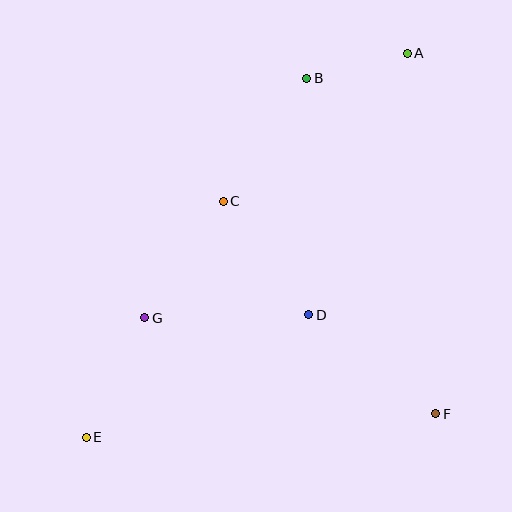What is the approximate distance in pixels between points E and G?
The distance between E and G is approximately 133 pixels.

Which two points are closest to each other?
Points A and B are closest to each other.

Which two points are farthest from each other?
Points A and E are farthest from each other.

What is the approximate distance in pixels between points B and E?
The distance between B and E is approximately 421 pixels.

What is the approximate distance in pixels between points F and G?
The distance between F and G is approximately 306 pixels.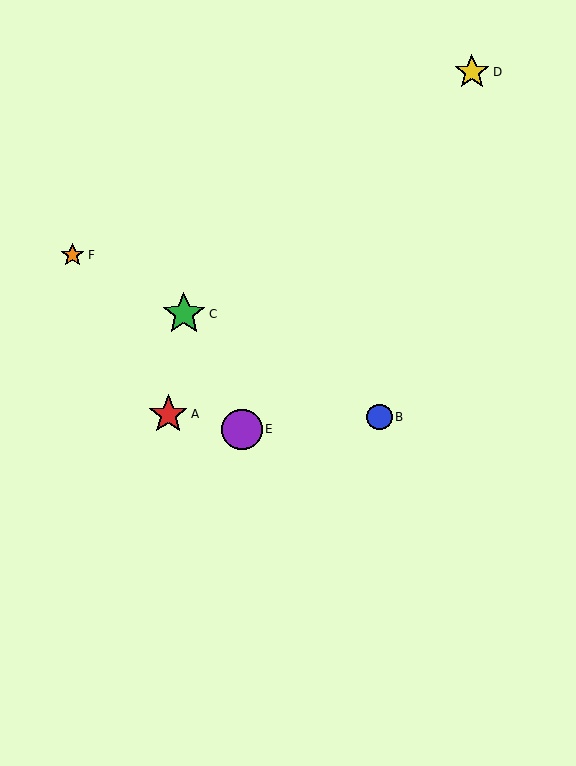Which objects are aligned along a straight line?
Objects B, C, F are aligned along a straight line.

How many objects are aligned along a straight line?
3 objects (B, C, F) are aligned along a straight line.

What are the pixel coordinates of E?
Object E is at (242, 429).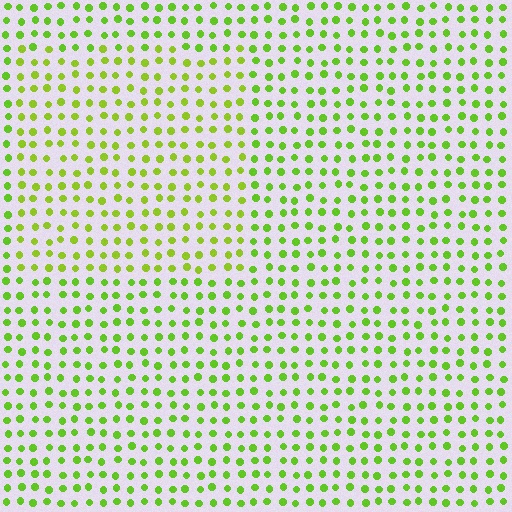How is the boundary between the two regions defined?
The boundary is defined purely by a slight shift in hue (about 17 degrees). Spacing, size, and orientation are identical on both sides.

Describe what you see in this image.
The image is filled with small lime elements in a uniform arrangement. A rectangle-shaped region is visible where the elements are tinted to a slightly different hue, forming a subtle color boundary.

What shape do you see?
I see a rectangle.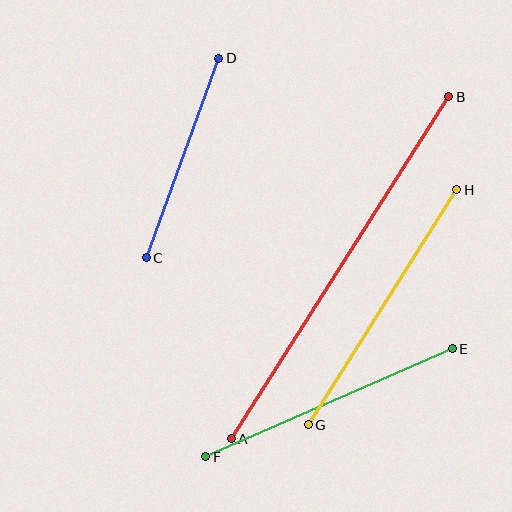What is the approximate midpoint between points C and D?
The midpoint is at approximately (183, 158) pixels.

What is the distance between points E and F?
The distance is approximately 269 pixels.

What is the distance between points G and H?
The distance is approximately 278 pixels.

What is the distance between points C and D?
The distance is approximately 212 pixels.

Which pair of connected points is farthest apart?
Points A and B are farthest apart.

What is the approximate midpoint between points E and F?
The midpoint is at approximately (329, 403) pixels.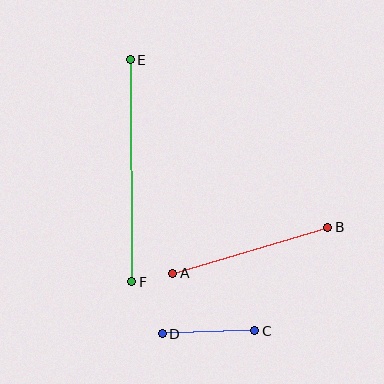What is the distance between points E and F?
The distance is approximately 222 pixels.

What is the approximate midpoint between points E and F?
The midpoint is at approximately (131, 171) pixels.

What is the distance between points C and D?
The distance is approximately 93 pixels.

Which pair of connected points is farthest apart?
Points E and F are farthest apart.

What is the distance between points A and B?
The distance is approximately 162 pixels.